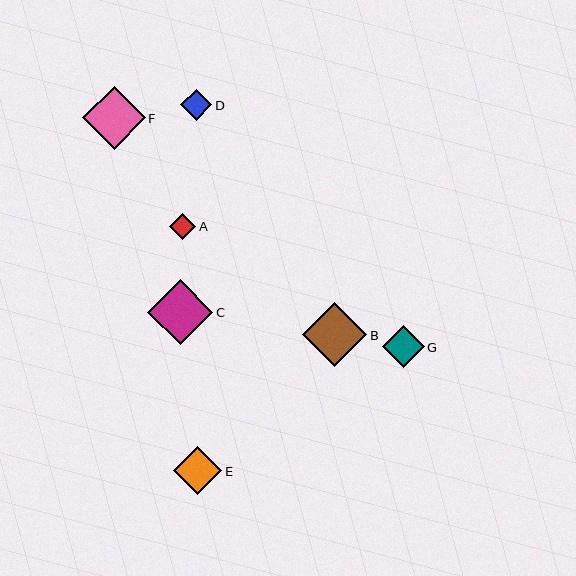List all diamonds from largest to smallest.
From largest to smallest: C, B, F, E, G, D, A.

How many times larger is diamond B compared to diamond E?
Diamond B is approximately 1.3 times the size of diamond E.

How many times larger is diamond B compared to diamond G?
Diamond B is approximately 1.5 times the size of diamond G.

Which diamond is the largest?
Diamond C is the largest with a size of approximately 65 pixels.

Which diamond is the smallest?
Diamond A is the smallest with a size of approximately 26 pixels.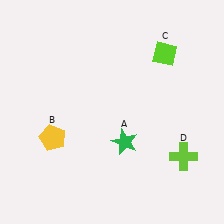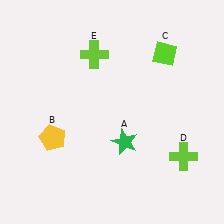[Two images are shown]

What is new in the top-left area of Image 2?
A lime cross (E) was added in the top-left area of Image 2.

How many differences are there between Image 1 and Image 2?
There is 1 difference between the two images.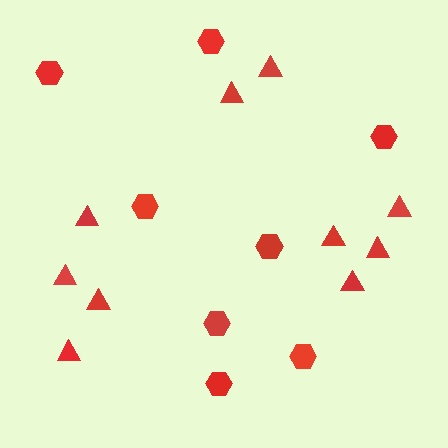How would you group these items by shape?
There are 2 groups: one group of triangles (10) and one group of hexagons (8).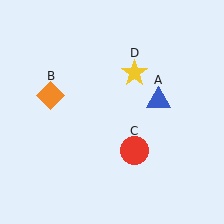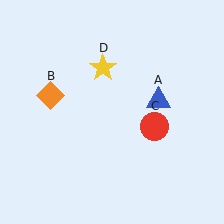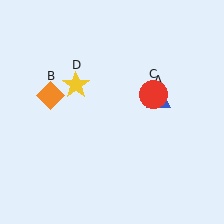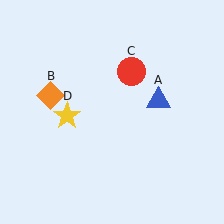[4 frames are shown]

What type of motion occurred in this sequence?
The red circle (object C), yellow star (object D) rotated counterclockwise around the center of the scene.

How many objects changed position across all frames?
2 objects changed position: red circle (object C), yellow star (object D).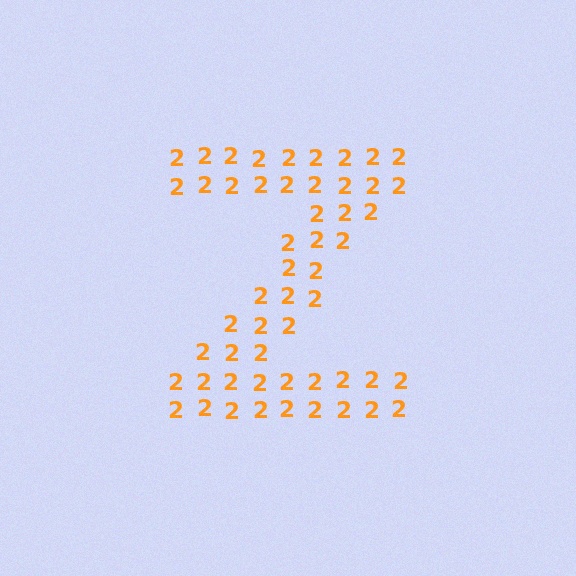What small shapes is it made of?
It is made of small digit 2's.